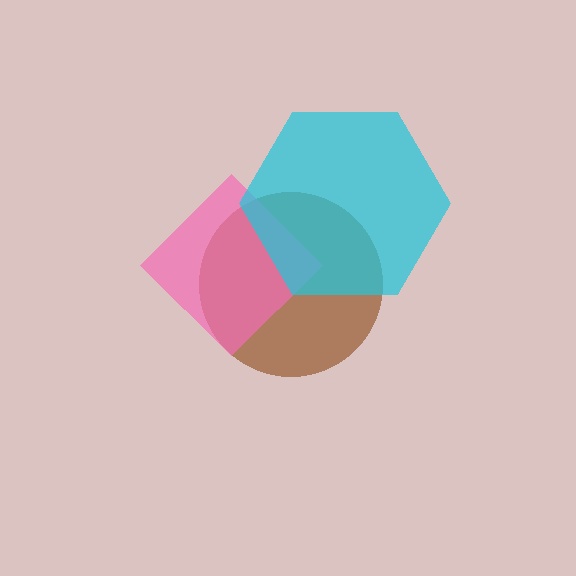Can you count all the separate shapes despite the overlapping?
Yes, there are 3 separate shapes.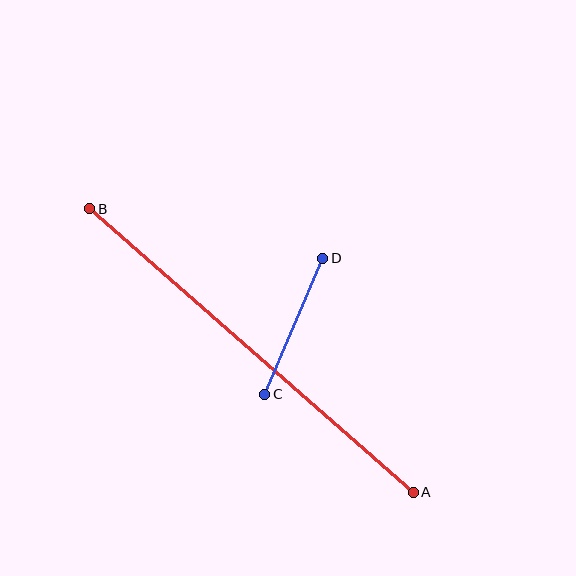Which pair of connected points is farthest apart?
Points A and B are farthest apart.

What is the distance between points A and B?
The distance is approximately 430 pixels.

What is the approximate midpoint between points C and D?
The midpoint is at approximately (294, 326) pixels.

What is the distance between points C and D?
The distance is approximately 148 pixels.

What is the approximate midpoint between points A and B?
The midpoint is at approximately (252, 351) pixels.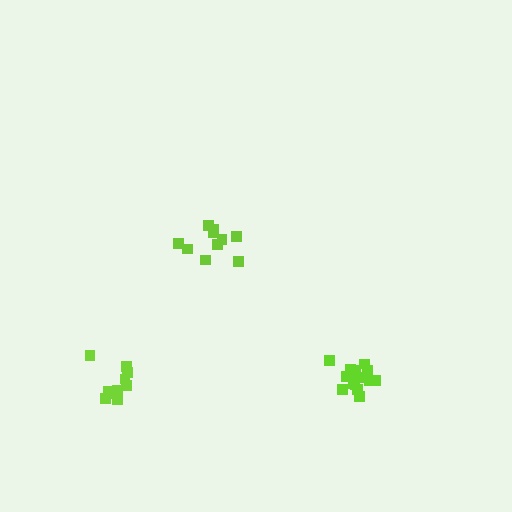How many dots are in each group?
Group 1: 10 dots, Group 2: 15 dots, Group 3: 11 dots (36 total).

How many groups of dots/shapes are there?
There are 3 groups.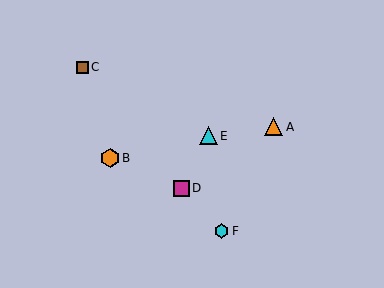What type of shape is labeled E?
Shape E is a cyan triangle.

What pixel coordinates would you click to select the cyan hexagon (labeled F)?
Click at (222, 231) to select the cyan hexagon F.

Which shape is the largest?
The orange hexagon (labeled B) is the largest.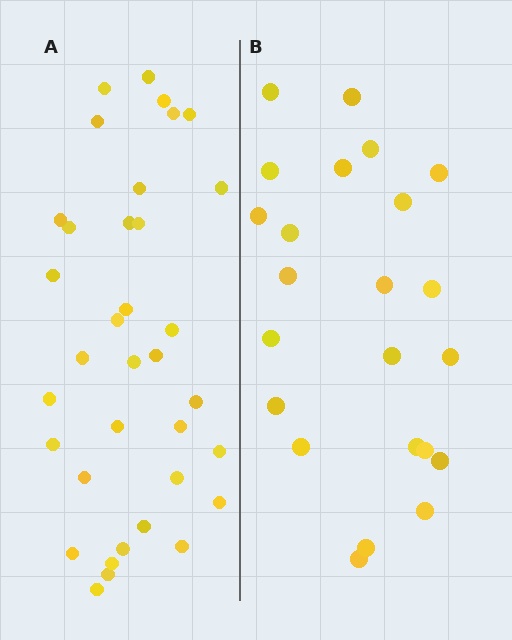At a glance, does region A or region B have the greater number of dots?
Region A (the left region) has more dots.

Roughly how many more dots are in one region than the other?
Region A has roughly 12 or so more dots than region B.